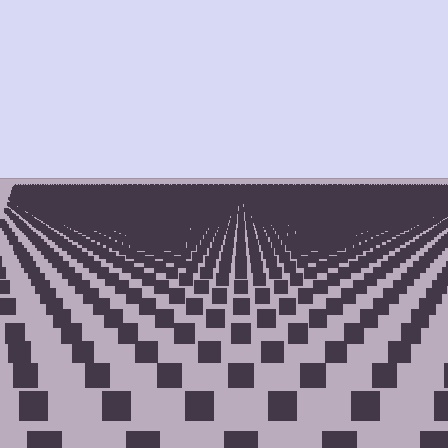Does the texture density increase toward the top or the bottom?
Density increases toward the top.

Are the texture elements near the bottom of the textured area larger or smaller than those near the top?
Larger. Near the bottom, elements are closer to the viewer and appear at a bigger on-screen size.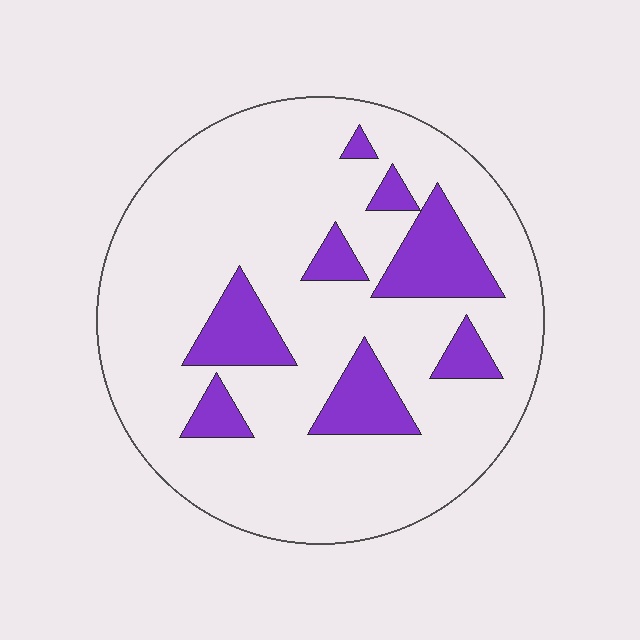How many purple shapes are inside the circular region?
8.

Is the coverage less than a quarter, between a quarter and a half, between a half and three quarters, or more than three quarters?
Less than a quarter.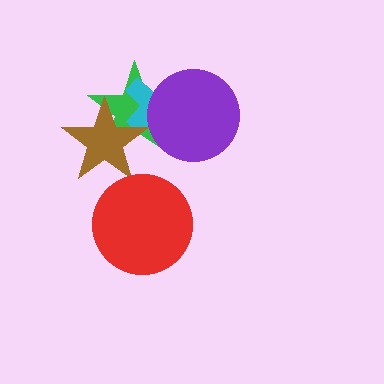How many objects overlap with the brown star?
2 objects overlap with the brown star.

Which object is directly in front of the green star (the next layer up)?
The cyan cross is directly in front of the green star.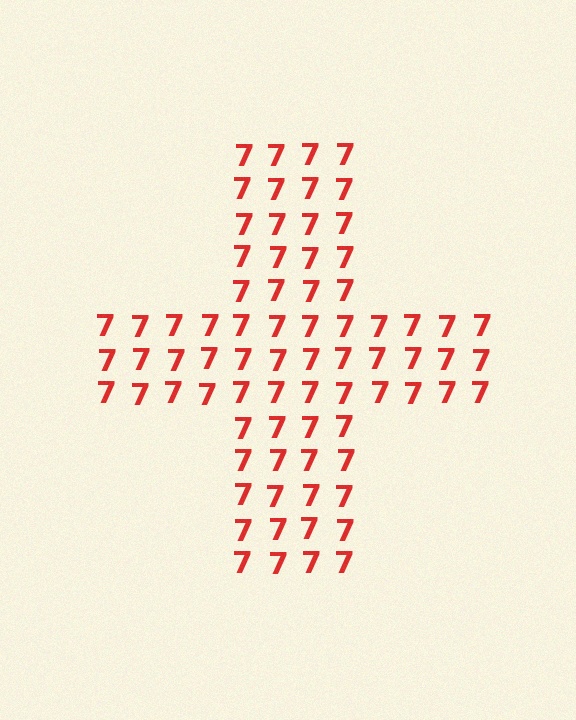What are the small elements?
The small elements are digit 7's.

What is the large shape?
The large shape is a cross.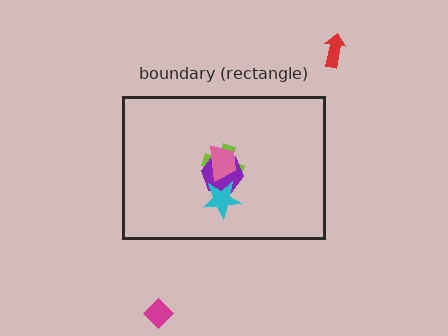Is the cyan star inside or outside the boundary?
Inside.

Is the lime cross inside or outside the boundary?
Inside.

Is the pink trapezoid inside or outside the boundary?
Inside.